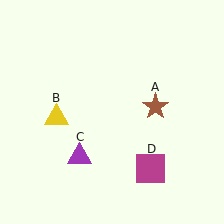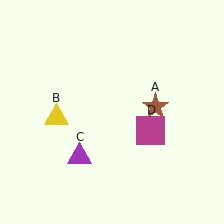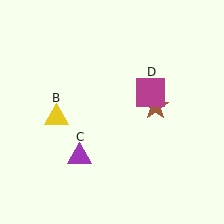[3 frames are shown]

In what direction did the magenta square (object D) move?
The magenta square (object D) moved up.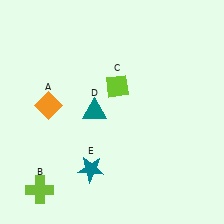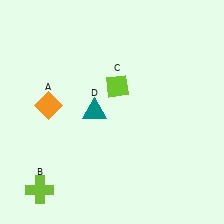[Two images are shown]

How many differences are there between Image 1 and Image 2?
There is 1 difference between the two images.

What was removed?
The teal star (E) was removed in Image 2.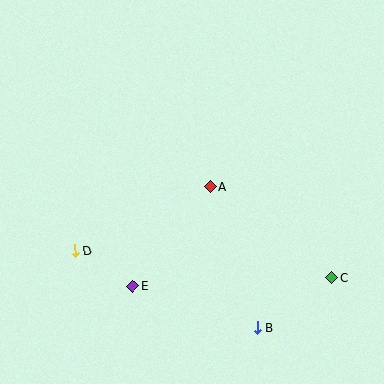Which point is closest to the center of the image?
Point A at (210, 187) is closest to the center.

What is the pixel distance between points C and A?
The distance between C and A is 152 pixels.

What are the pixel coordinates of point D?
Point D is at (75, 251).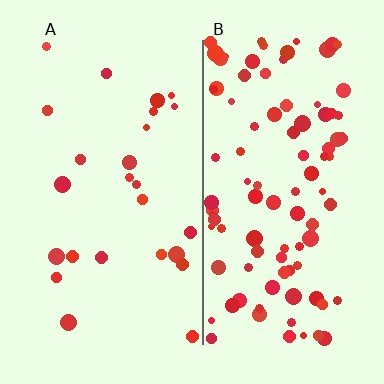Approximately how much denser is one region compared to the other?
Approximately 3.9× — region B over region A.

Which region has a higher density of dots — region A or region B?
B (the right).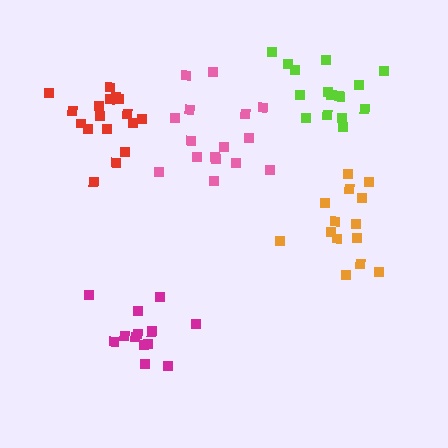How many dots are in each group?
Group 1: 16 dots, Group 2: 17 dots, Group 3: 14 dots, Group 4: 14 dots, Group 5: 17 dots (78 total).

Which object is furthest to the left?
The red cluster is leftmost.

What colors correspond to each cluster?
The clusters are colored: pink, lime, magenta, orange, red.